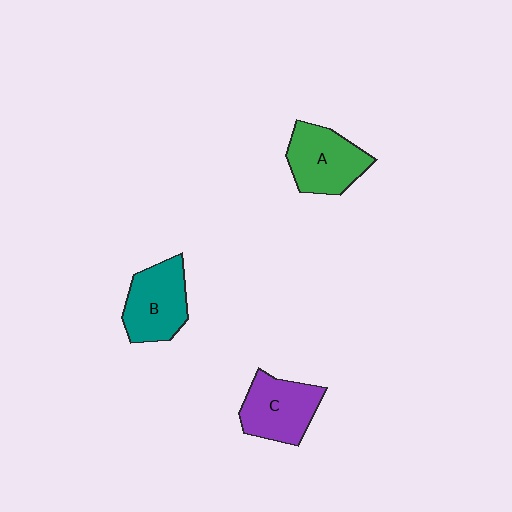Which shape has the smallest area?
Shape C (purple).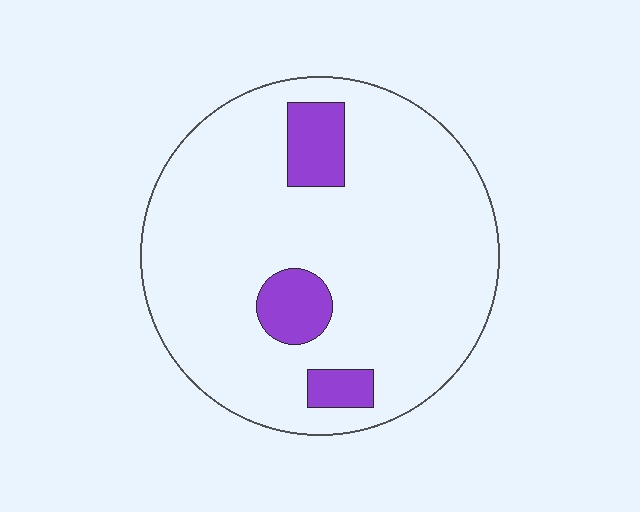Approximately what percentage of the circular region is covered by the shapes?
Approximately 10%.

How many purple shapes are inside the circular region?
3.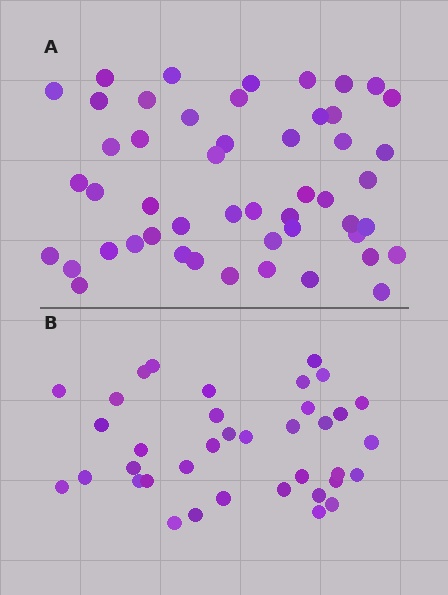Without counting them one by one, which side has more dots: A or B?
Region A (the top region) has more dots.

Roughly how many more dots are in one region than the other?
Region A has approximately 15 more dots than region B.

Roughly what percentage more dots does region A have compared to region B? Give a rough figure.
About 35% more.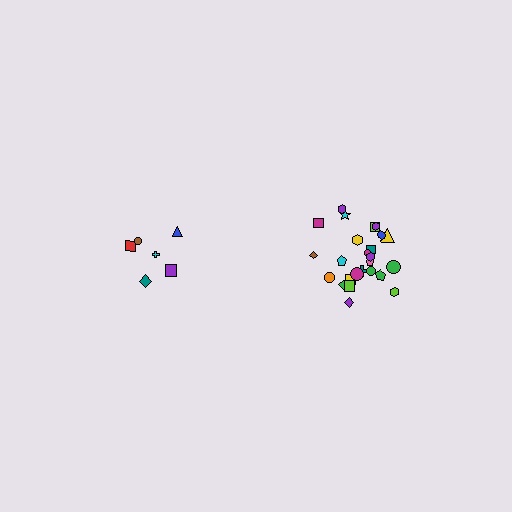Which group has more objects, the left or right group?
The right group.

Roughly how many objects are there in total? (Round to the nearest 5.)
Roughly 30 objects in total.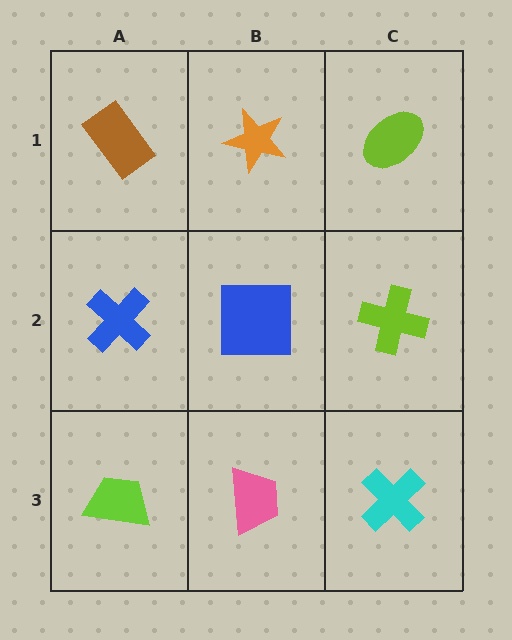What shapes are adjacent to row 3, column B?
A blue square (row 2, column B), a lime trapezoid (row 3, column A), a cyan cross (row 3, column C).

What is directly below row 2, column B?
A pink trapezoid.